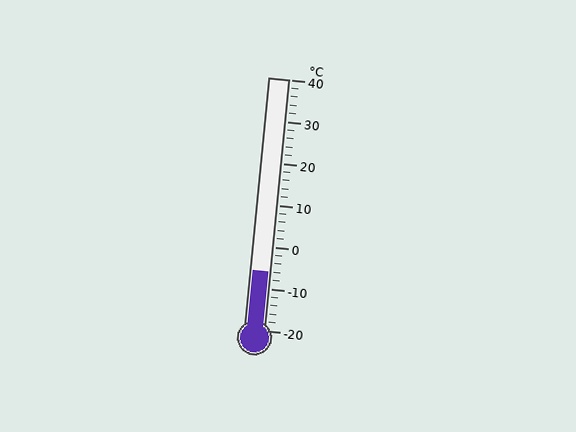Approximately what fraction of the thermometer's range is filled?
The thermometer is filled to approximately 25% of its range.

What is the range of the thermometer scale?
The thermometer scale ranges from -20°C to 40°C.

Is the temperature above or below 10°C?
The temperature is below 10°C.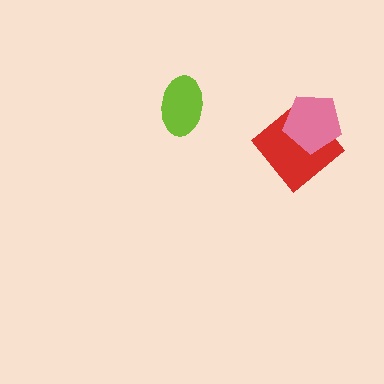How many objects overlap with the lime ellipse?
0 objects overlap with the lime ellipse.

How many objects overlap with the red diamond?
1 object overlaps with the red diamond.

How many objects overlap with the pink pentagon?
1 object overlaps with the pink pentagon.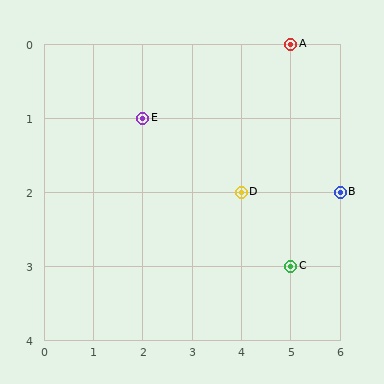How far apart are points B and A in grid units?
Points B and A are 1 column and 2 rows apart (about 2.2 grid units diagonally).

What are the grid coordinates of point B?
Point B is at grid coordinates (6, 2).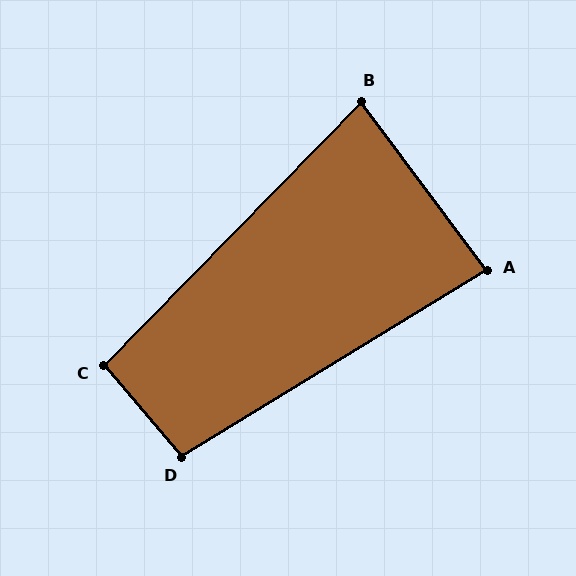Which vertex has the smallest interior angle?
B, at approximately 81 degrees.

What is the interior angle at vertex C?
Approximately 95 degrees (obtuse).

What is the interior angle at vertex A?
Approximately 85 degrees (acute).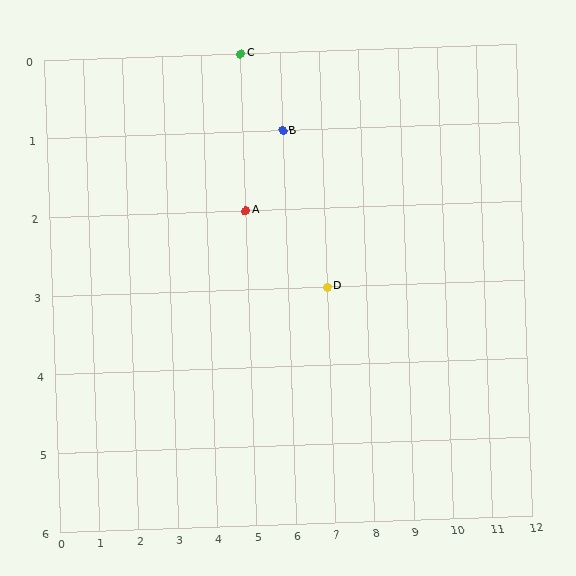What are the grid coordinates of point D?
Point D is at grid coordinates (7, 3).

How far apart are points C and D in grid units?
Points C and D are 2 columns and 3 rows apart (about 3.6 grid units diagonally).